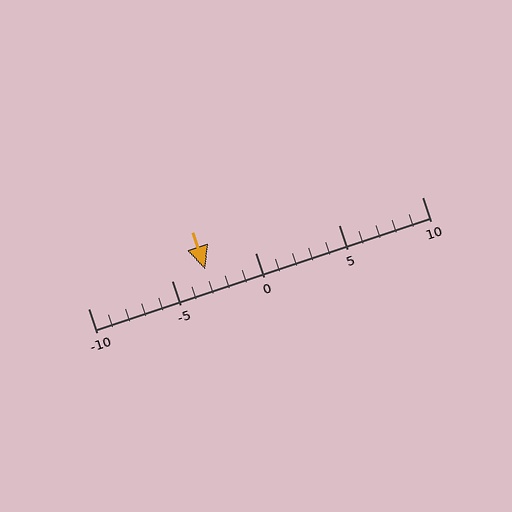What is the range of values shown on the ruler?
The ruler shows values from -10 to 10.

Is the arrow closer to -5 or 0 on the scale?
The arrow is closer to -5.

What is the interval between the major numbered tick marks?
The major tick marks are spaced 5 units apart.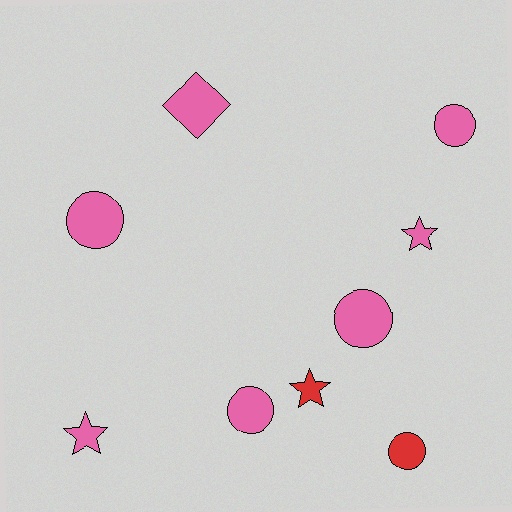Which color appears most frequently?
Pink, with 7 objects.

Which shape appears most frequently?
Circle, with 5 objects.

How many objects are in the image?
There are 9 objects.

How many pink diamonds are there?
There is 1 pink diamond.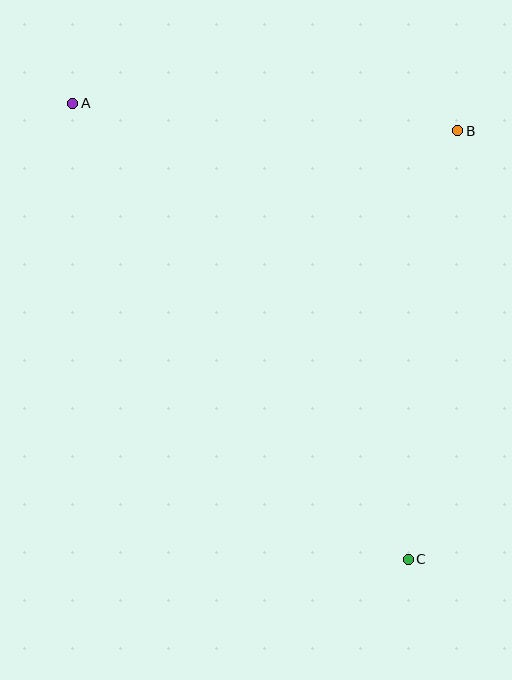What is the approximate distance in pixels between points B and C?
The distance between B and C is approximately 431 pixels.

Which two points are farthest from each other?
Points A and C are farthest from each other.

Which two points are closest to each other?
Points A and B are closest to each other.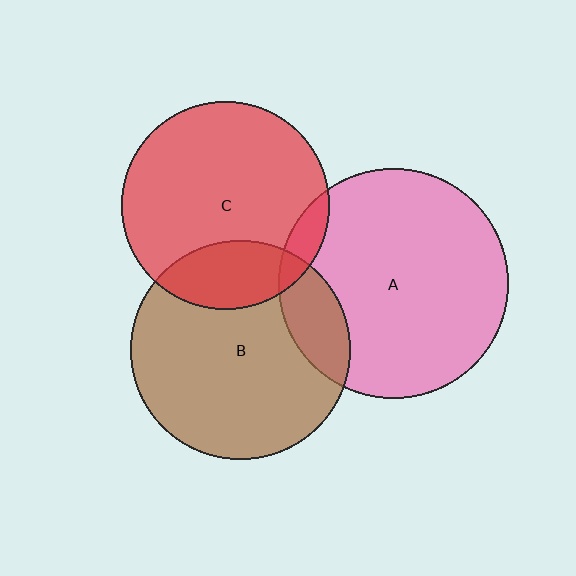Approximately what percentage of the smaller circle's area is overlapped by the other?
Approximately 15%.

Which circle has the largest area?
Circle A (pink).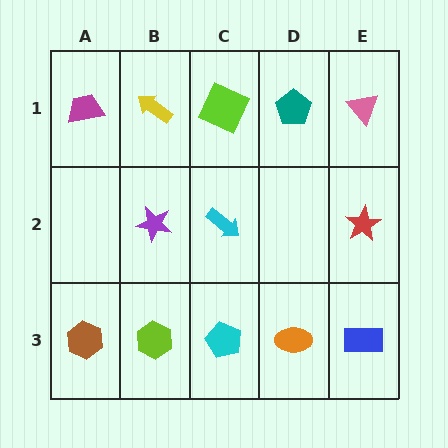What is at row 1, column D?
A teal pentagon.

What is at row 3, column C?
A cyan pentagon.